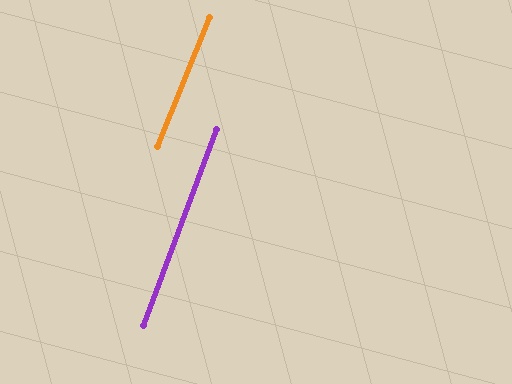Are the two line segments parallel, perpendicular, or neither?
Parallel — their directions differ by only 1.6°.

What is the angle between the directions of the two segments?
Approximately 2 degrees.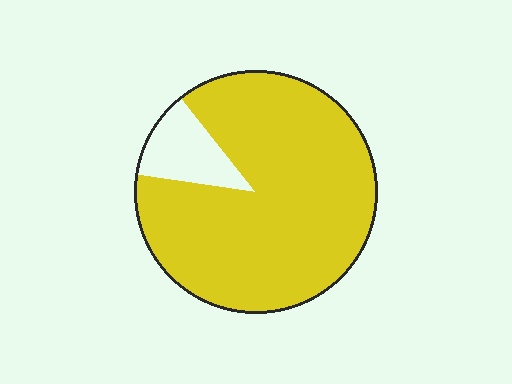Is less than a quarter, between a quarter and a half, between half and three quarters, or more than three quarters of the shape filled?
More than three quarters.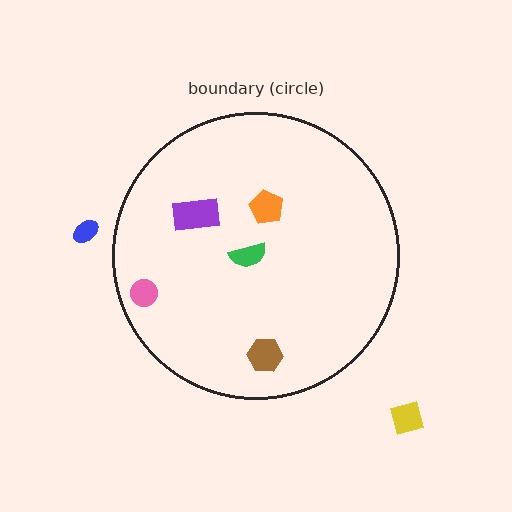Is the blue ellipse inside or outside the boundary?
Outside.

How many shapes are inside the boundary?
5 inside, 2 outside.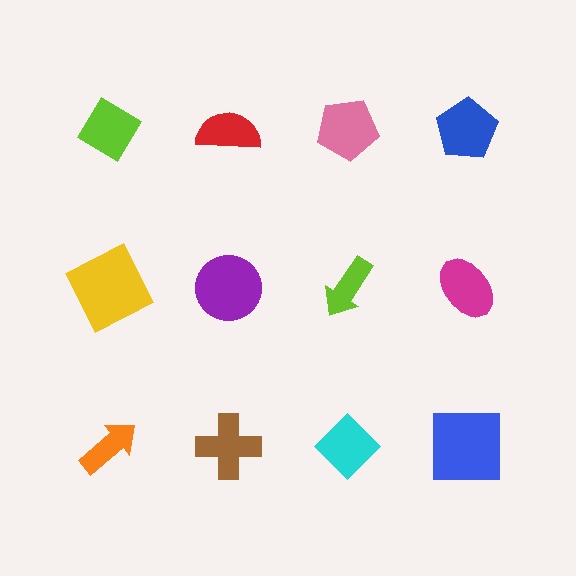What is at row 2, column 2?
A purple circle.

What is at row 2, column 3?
A lime arrow.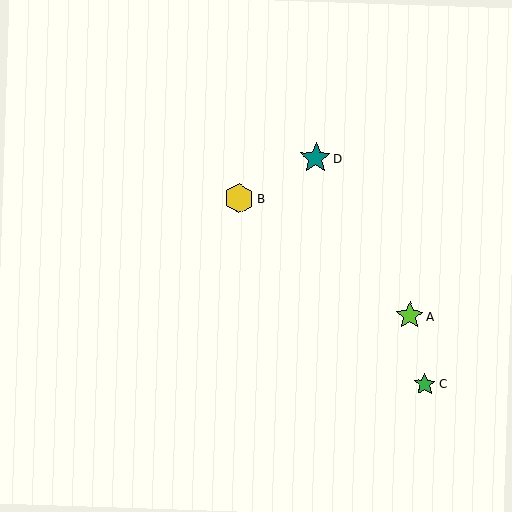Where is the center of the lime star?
The center of the lime star is at (410, 316).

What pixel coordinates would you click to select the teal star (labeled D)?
Click at (316, 158) to select the teal star D.